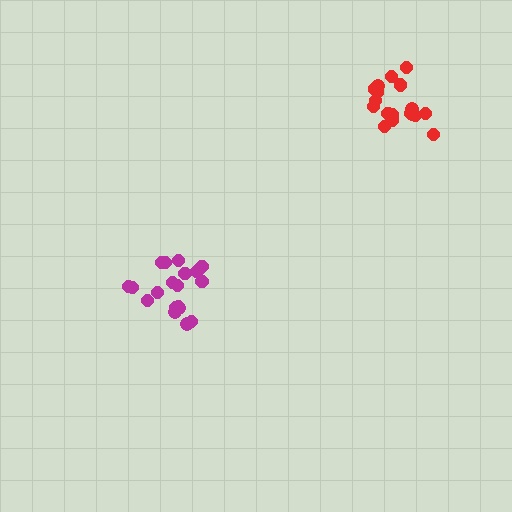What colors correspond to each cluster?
The clusters are colored: magenta, red.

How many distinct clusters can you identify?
There are 2 distinct clusters.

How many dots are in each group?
Group 1: 19 dots, Group 2: 18 dots (37 total).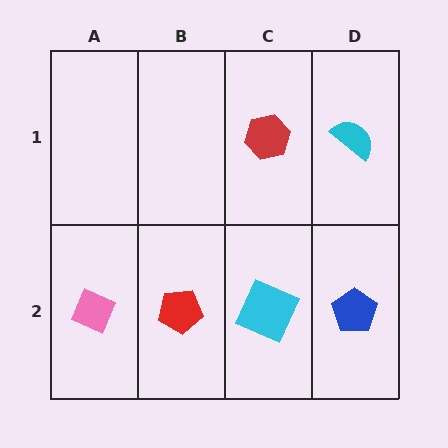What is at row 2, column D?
A blue pentagon.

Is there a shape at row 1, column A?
No, that cell is empty.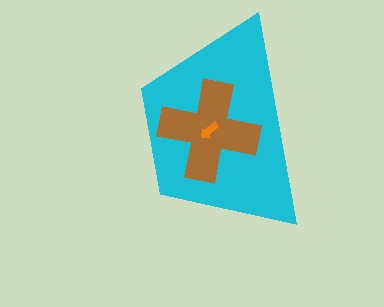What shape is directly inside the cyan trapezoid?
The brown cross.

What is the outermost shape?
The cyan trapezoid.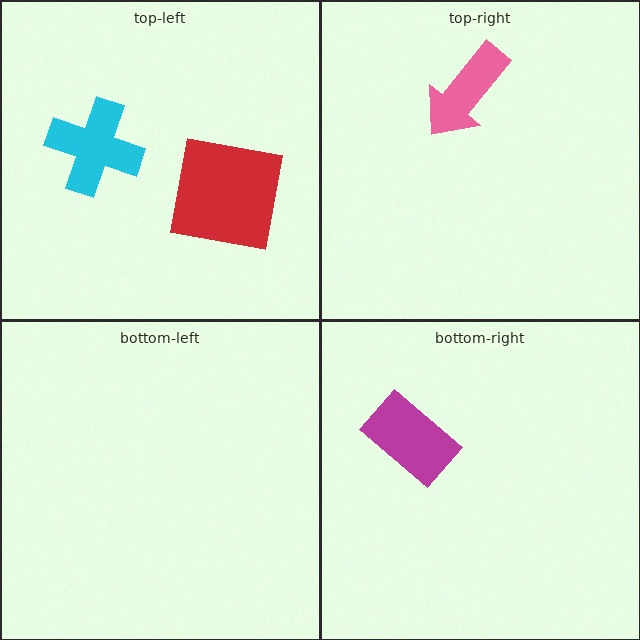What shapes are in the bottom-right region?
The magenta rectangle.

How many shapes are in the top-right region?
1.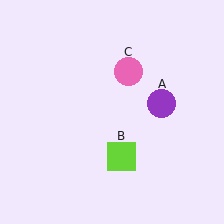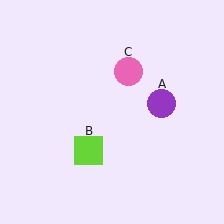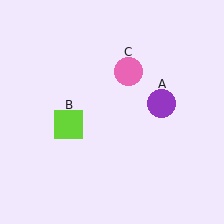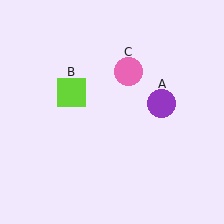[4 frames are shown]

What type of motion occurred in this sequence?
The lime square (object B) rotated clockwise around the center of the scene.